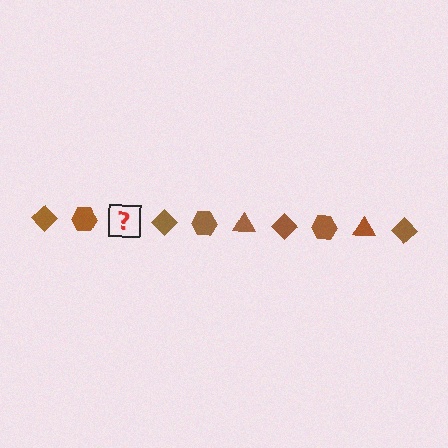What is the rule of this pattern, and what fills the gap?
The rule is that the pattern cycles through diamond, hexagon, triangle shapes in brown. The gap should be filled with a brown triangle.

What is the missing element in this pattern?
The missing element is a brown triangle.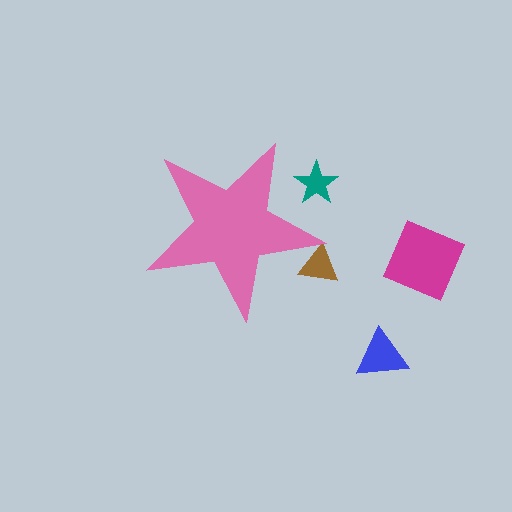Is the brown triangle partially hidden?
Yes, the brown triangle is partially hidden behind the pink star.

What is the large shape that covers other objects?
A pink star.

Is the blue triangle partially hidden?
No, the blue triangle is fully visible.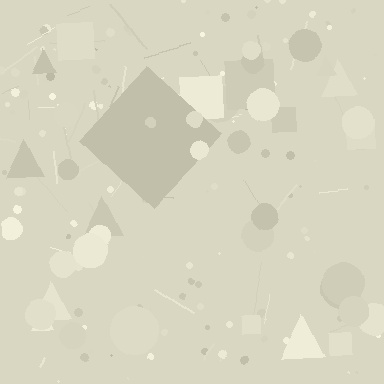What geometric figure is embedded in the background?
A diamond is embedded in the background.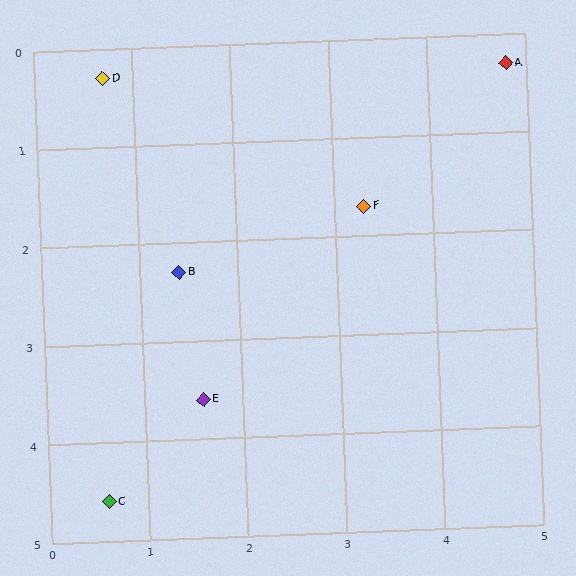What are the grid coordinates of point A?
Point A is at approximately (4.8, 0.3).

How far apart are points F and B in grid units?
Points F and B are about 2.0 grid units apart.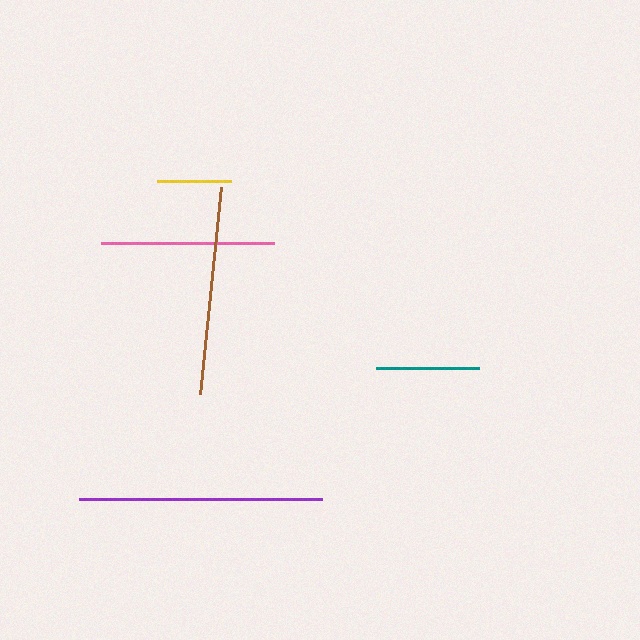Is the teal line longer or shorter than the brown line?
The brown line is longer than the teal line.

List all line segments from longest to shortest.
From longest to shortest: purple, brown, pink, teal, yellow.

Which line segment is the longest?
The purple line is the longest at approximately 243 pixels.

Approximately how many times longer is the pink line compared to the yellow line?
The pink line is approximately 2.4 times the length of the yellow line.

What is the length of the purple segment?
The purple segment is approximately 243 pixels long.